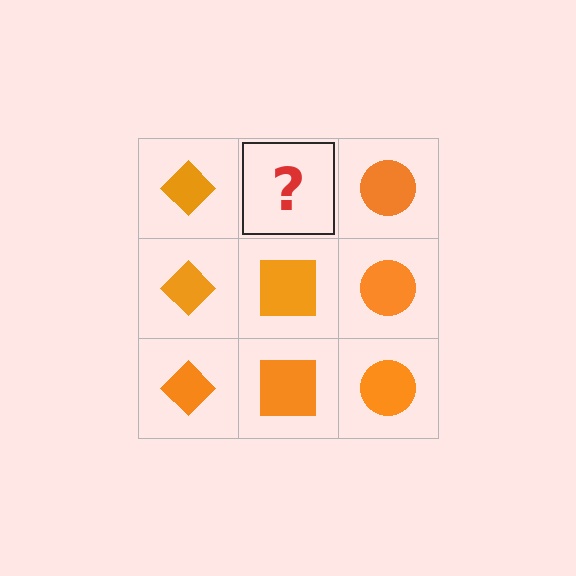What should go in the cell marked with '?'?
The missing cell should contain an orange square.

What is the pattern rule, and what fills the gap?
The rule is that each column has a consistent shape. The gap should be filled with an orange square.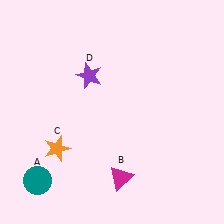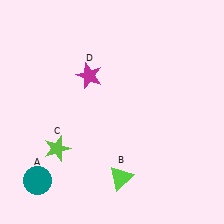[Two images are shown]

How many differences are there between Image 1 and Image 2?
There are 3 differences between the two images.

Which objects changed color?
B changed from magenta to lime. C changed from orange to lime. D changed from purple to magenta.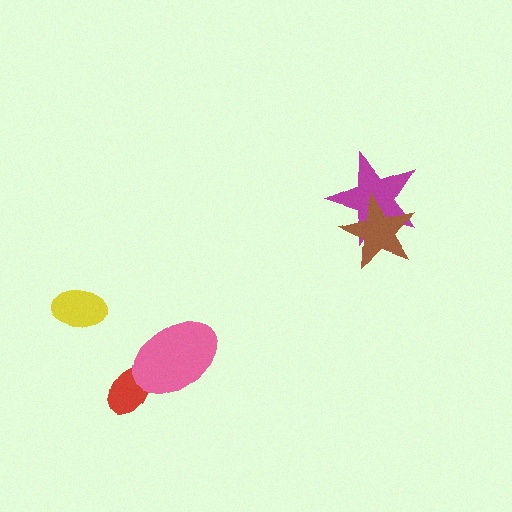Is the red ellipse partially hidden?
Yes, it is partially covered by another shape.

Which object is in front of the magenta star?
The brown star is in front of the magenta star.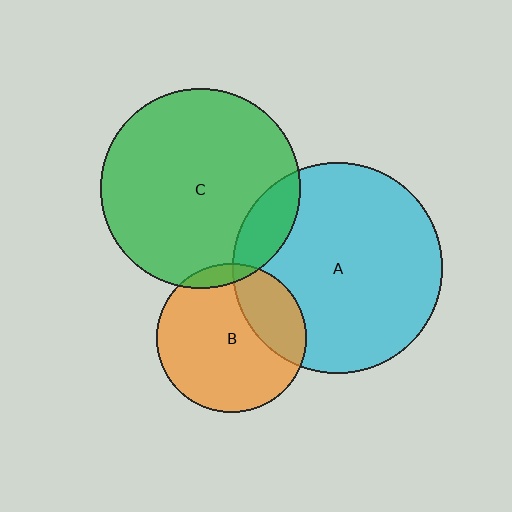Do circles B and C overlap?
Yes.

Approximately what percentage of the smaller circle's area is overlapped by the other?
Approximately 5%.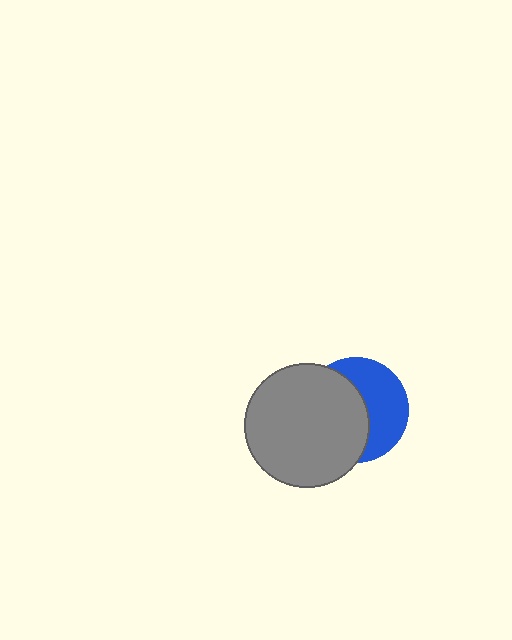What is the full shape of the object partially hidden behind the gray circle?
The partially hidden object is a blue circle.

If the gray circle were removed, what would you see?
You would see the complete blue circle.